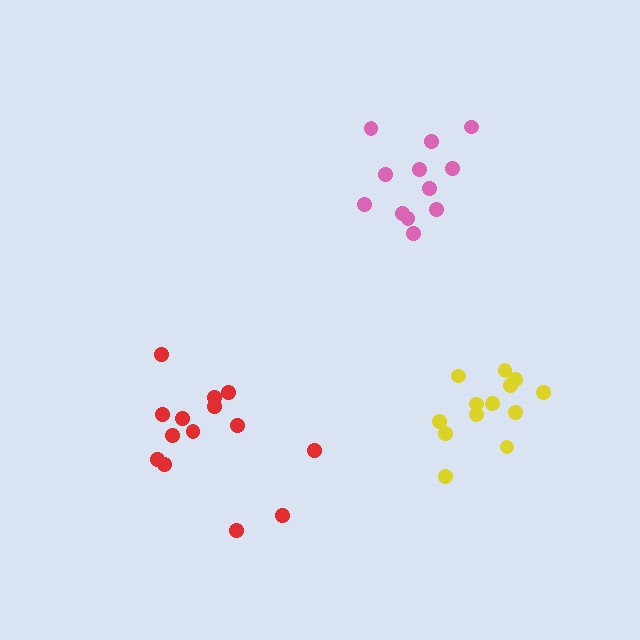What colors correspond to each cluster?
The clusters are colored: red, pink, yellow.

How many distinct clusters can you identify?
There are 3 distinct clusters.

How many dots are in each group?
Group 1: 14 dots, Group 2: 12 dots, Group 3: 13 dots (39 total).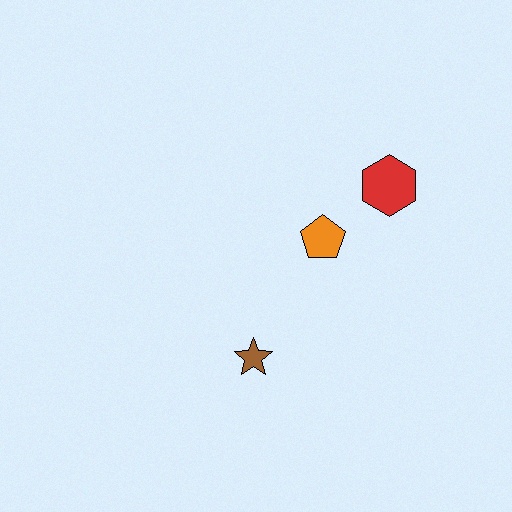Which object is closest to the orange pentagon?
The red hexagon is closest to the orange pentagon.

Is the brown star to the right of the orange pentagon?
No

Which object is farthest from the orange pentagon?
The brown star is farthest from the orange pentagon.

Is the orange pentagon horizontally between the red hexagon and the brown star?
Yes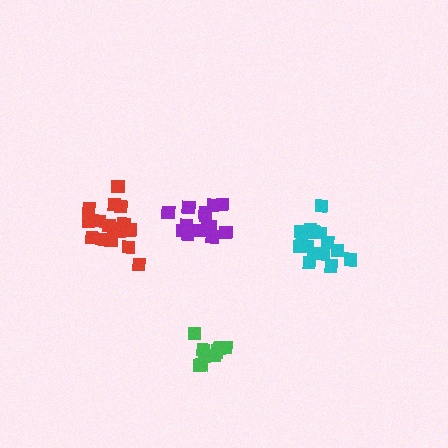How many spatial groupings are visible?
There are 4 spatial groupings.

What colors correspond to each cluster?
The clusters are colored: cyan, purple, red, green.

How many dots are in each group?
Group 1: 15 dots, Group 2: 15 dots, Group 3: 17 dots, Group 4: 11 dots (58 total).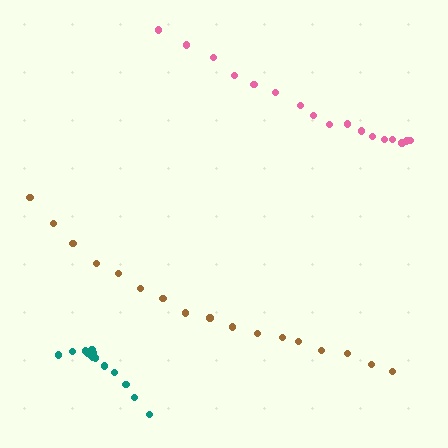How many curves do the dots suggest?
There are 3 distinct paths.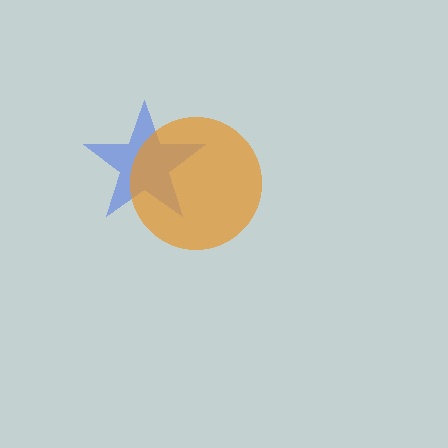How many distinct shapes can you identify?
There are 2 distinct shapes: a blue star, an orange circle.